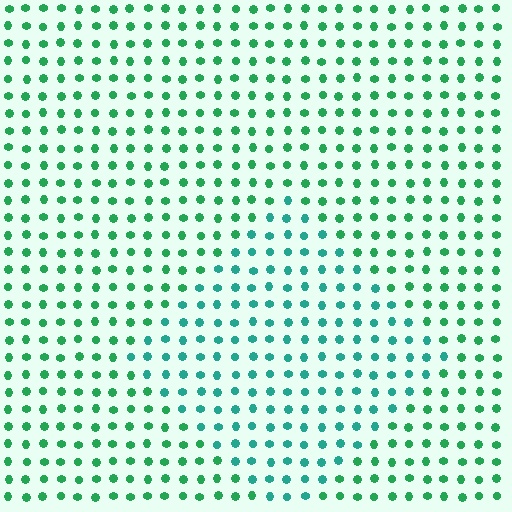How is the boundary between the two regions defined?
The boundary is defined purely by a slight shift in hue (about 28 degrees). Spacing, size, and orientation are identical on both sides.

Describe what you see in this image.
The image is filled with small green elements in a uniform arrangement. A diamond-shaped region is visible where the elements are tinted to a slightly different hue, forming a subtle color boundary.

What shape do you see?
I see a diamond.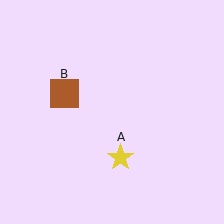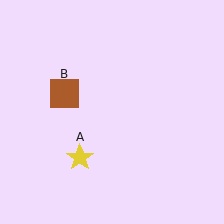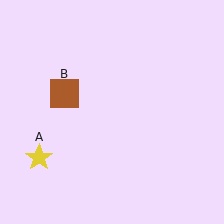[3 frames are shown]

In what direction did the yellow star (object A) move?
The yellow star (object A) moved left.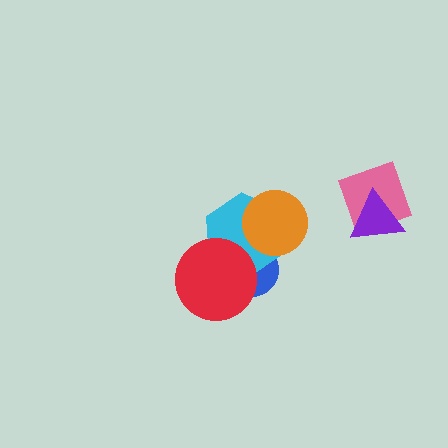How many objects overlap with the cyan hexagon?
3 objects overlap with the cyan hexagon.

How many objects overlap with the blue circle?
3 objects overlap with the blue circle.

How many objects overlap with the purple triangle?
1 object overlaps with the purple triangle.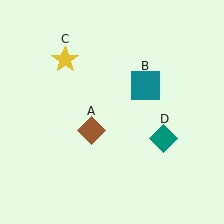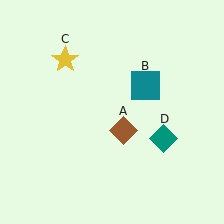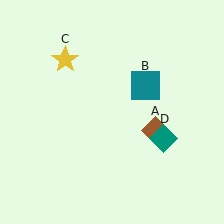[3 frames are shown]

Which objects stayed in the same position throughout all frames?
Teal square (object B) and yellow star (object C) and teal diamond (object D) remained stationary.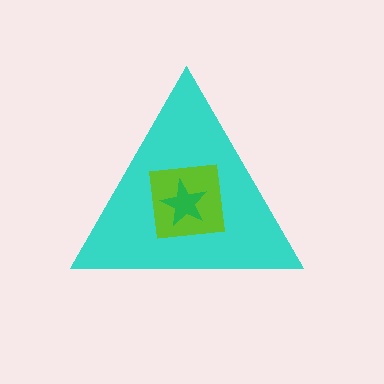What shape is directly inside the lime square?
The green star.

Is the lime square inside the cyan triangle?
Yes.